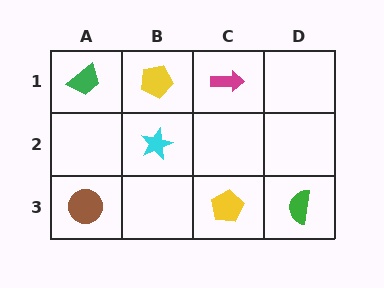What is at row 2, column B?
A cyan star.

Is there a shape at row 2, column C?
No, that cell is empty.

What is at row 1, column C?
A magenta arrow.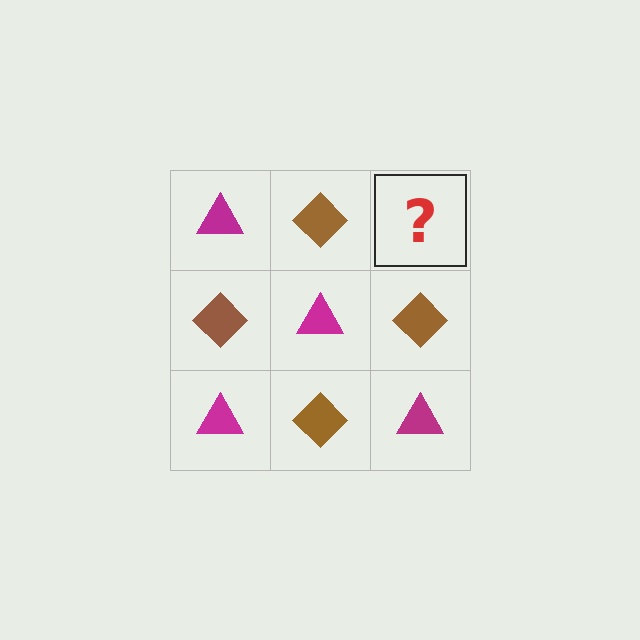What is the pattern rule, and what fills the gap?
The rule is that it alternates magenta triangle and brown diamond in a checkerboard pattern. The gap should be filled with a magenta triangle.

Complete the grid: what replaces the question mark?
The question mark should be replaced with a magenta triangle.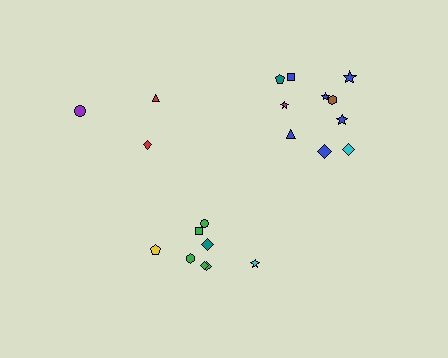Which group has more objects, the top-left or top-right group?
The top-right group.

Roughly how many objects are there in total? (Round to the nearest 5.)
Roughly 20 objects in total.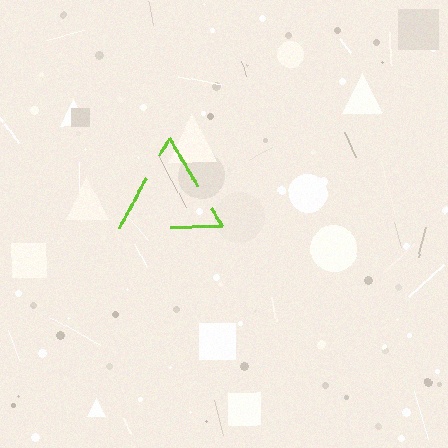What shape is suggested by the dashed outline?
The dashed outline suggests a triangle.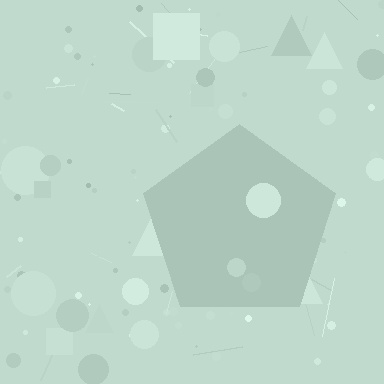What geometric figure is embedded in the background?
A pentagon is embedded in the background.